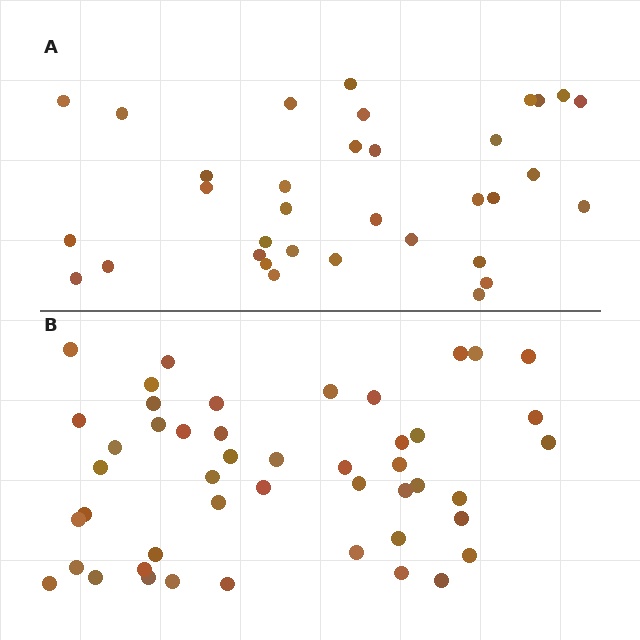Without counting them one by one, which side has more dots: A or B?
Region B (the bottom region) has more dots.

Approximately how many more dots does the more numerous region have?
Region B has approximately 15 more dots than region A.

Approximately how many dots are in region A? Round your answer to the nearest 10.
About 30 dots. (The exact count is 34, which rounds to 30.)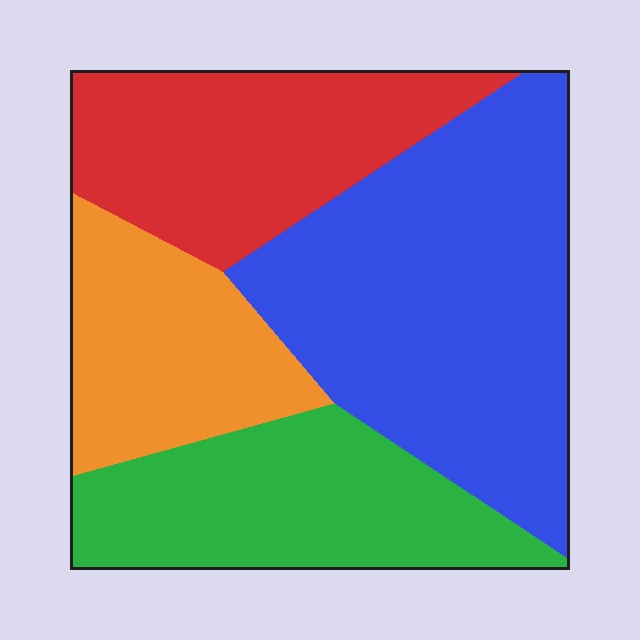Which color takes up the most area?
Blue, at roughly 40%.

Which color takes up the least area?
Orange, at roughly 15%.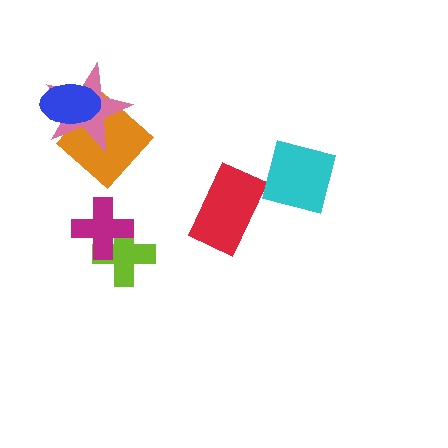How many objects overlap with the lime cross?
1 object overlaps with the lime cross.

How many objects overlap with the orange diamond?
2 objects overlap with the orange diamond.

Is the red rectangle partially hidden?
No, no other shape covers it.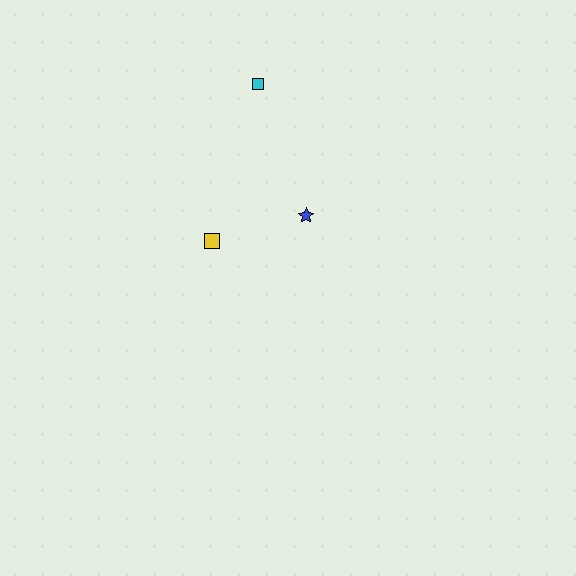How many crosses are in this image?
There are no crosses.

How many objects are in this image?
There are 3 objects.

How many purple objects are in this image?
There are no purple objects.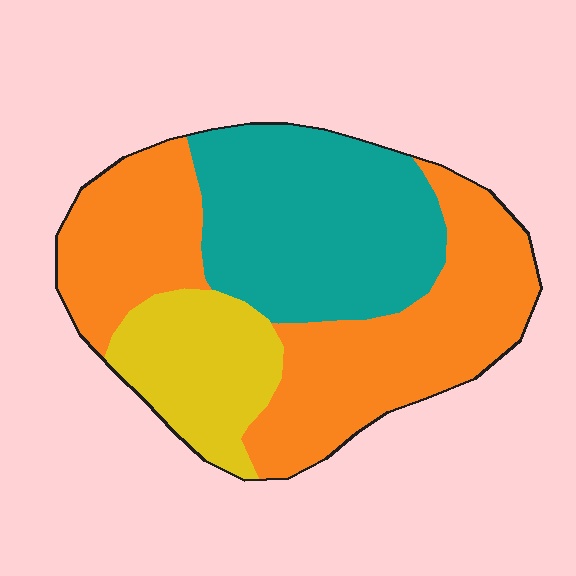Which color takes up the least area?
Yellow, at roughly 20%.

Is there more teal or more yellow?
Teal.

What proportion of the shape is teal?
Teal covers roughly 35% of the shape.